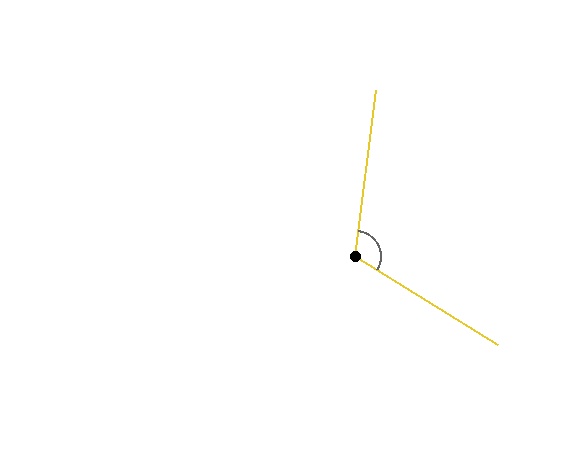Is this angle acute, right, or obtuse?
It is obtuse.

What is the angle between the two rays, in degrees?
Approximately 115 degrees.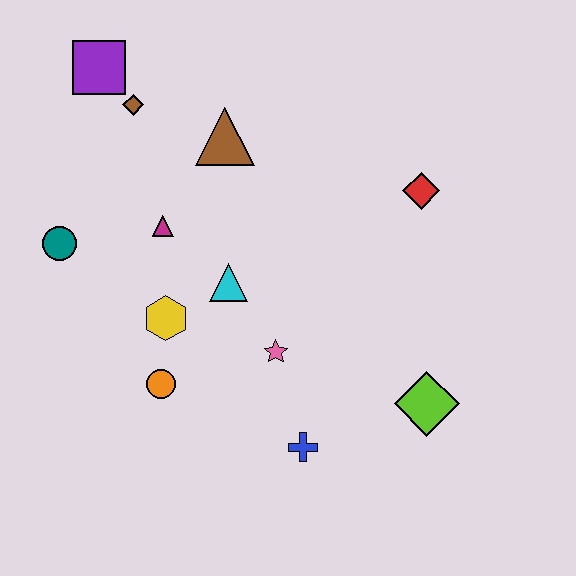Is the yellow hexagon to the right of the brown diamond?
Yes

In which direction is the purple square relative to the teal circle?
The purple square is above the teal circle.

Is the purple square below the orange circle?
No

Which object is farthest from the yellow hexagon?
The red diamond is farthest from the yellow hexagon.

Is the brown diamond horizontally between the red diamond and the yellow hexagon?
No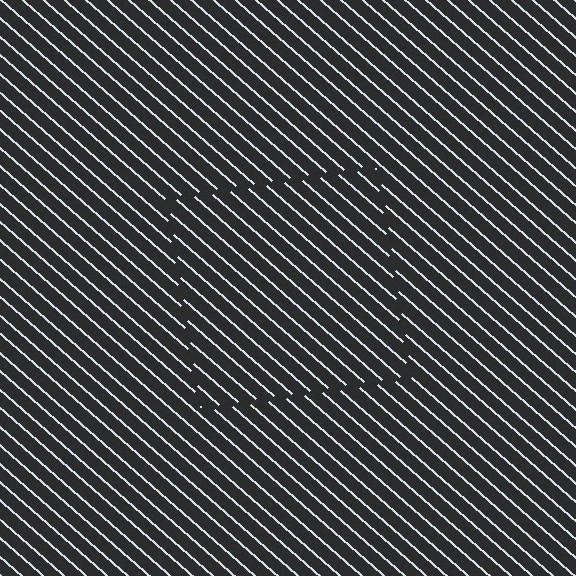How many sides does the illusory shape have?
4 sides — the line-ends trace a square.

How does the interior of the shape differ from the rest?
The interior of the shape contains the same grating, shifted by half a period — the contour is defined by the phase discontinuity where line-ends from the inner and outer gratings abut.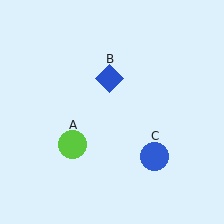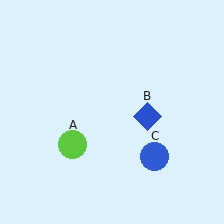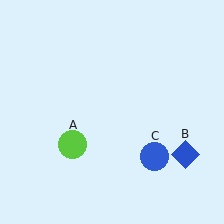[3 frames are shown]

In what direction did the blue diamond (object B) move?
The blue diamond (object B) moved down and to the right.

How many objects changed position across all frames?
1 object changed position: blue diamond (object B).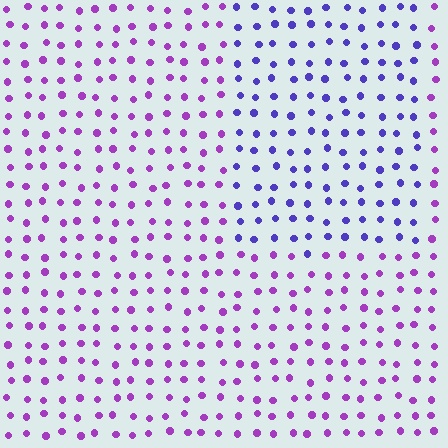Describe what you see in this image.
The image is filled with small purple elements in a uniform arrangement. A rectangle-shaped region is visible where the elements are tinted to a slightly different hue, forming a subtle color boundary.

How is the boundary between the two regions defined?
The boundary is defined purely by a slight shift in hue (about 38 degrees). Spacing, size, and orientation are identical on both sides.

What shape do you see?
I see a rectangle.